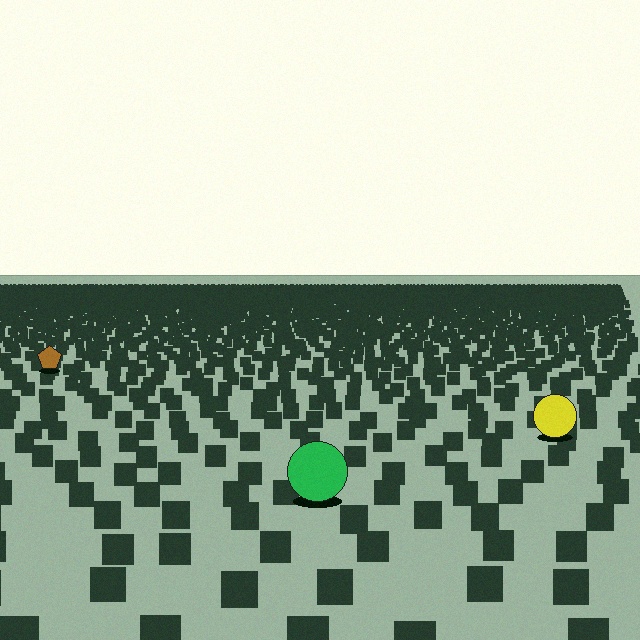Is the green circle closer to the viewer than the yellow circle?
Yes. The green circle is closer — you can tell from the texture gradient: the ground texture is coarser near it.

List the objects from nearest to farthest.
From nearest to farthest: the green circle, the yellow circle, the brown pentagon.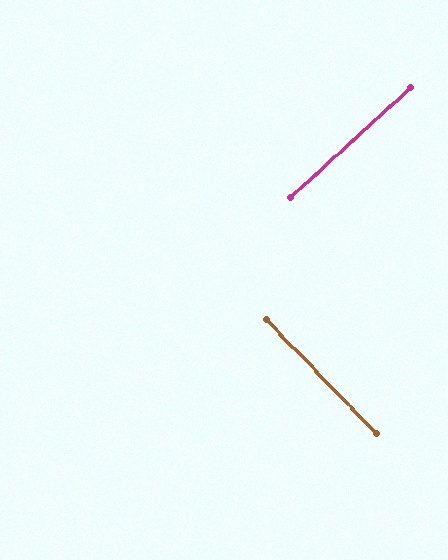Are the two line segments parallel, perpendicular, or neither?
Perpendicular — they meet at approximately 89°.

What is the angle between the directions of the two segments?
Approximately 89 degrees.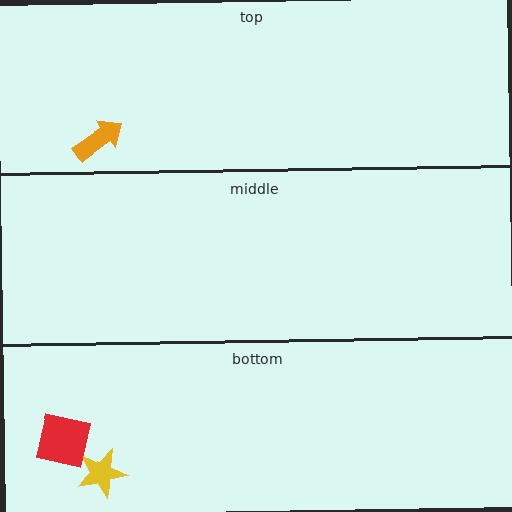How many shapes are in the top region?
1.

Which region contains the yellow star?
The bottom region.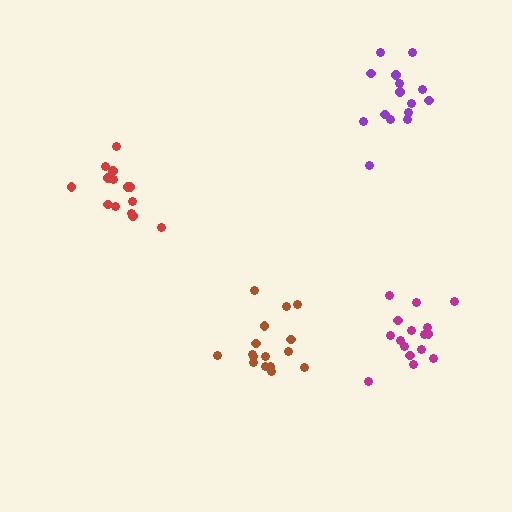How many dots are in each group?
Group 1: 16 dots, Group 2: 16 dots, Group 3: 14 dots, Group 4: 15 dots (61 total).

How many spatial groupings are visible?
There are 4 spatial groupings.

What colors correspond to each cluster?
The clusters are colored: brown, magenta, red, purple.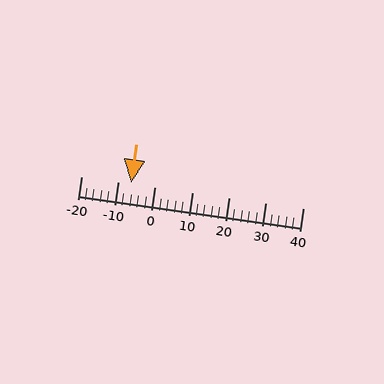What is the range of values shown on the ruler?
The ruler shows values from -20 to 40.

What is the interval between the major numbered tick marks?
The major tick marks are spaced 10 units apart.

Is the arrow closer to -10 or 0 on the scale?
The arrow is closer to -10.